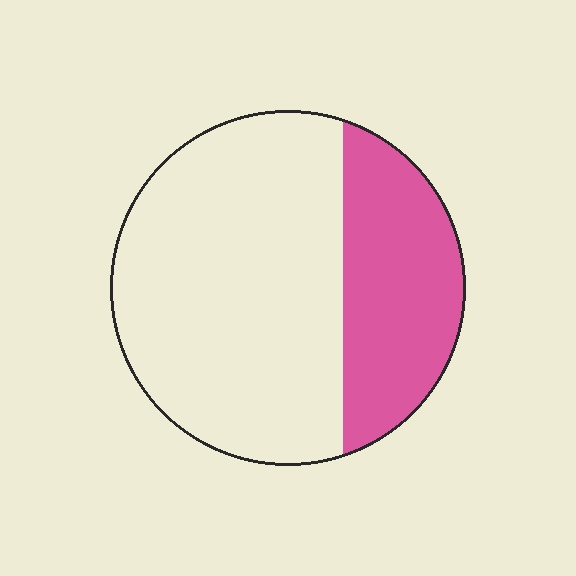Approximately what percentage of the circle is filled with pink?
Approximately 30%.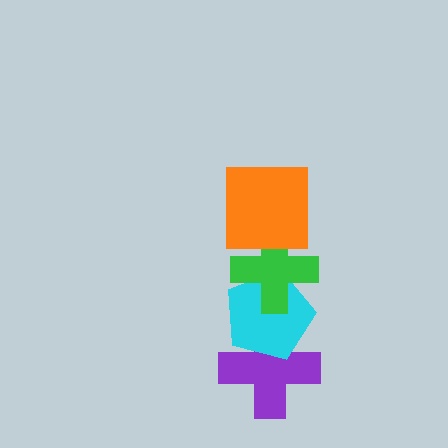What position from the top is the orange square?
The orange square is 1st from the top.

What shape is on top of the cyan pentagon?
The green cross is on top of the cyan pentagon.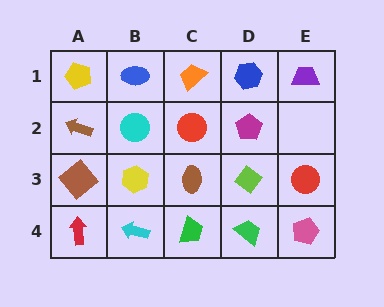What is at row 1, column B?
A blue ellipse.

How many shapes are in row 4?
5 shapes.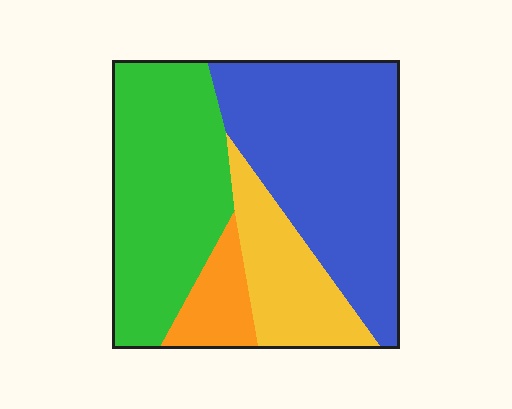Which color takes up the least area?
Orange, at roughly 10%.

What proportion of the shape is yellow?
Yellow takes up less than a quarter of the shape.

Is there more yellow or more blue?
Blue.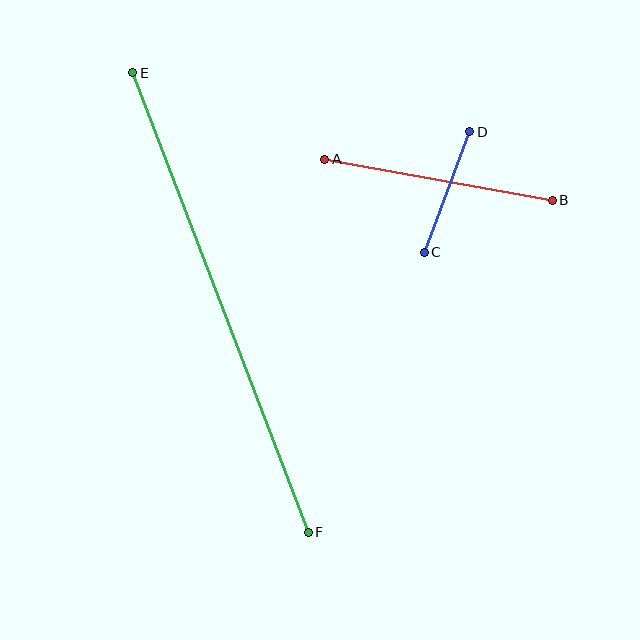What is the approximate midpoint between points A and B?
The midpoint is at approximately (439, 180) pixels.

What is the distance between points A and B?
The distance is approximately 231 pixels.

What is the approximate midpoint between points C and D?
The midpoint is at approximately (447, 192) pixels.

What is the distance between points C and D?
The distance is approximately 129 pixels.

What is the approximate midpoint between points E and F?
The midpoint is at approximately (220, 302) pixels.